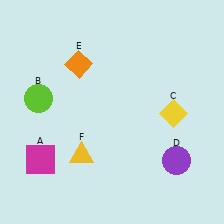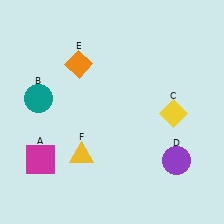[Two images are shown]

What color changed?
The circle (B) changed from lime in Image 1 to teal in Image 2.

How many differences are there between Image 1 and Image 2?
There is 1 difference between the two images.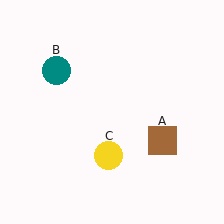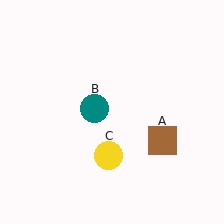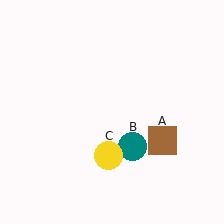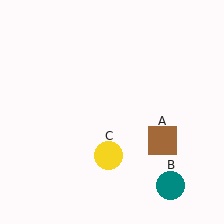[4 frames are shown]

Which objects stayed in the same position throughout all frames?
Brown square (object A) and yellow circle (object C) remained stationary.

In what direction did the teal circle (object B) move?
The teal circle (object B) moved down and to the right.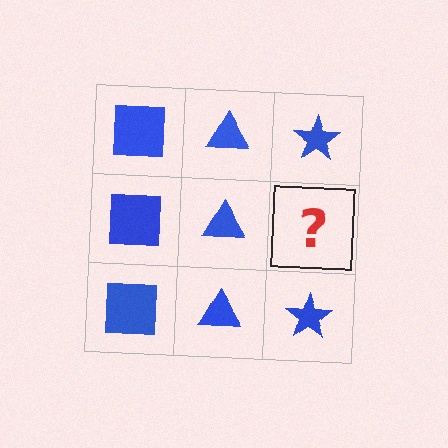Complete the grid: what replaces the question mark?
The question mark should be replaced with a blue star.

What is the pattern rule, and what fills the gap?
The rule is that each column has a consistent shape. The gap should be filled with a blue star.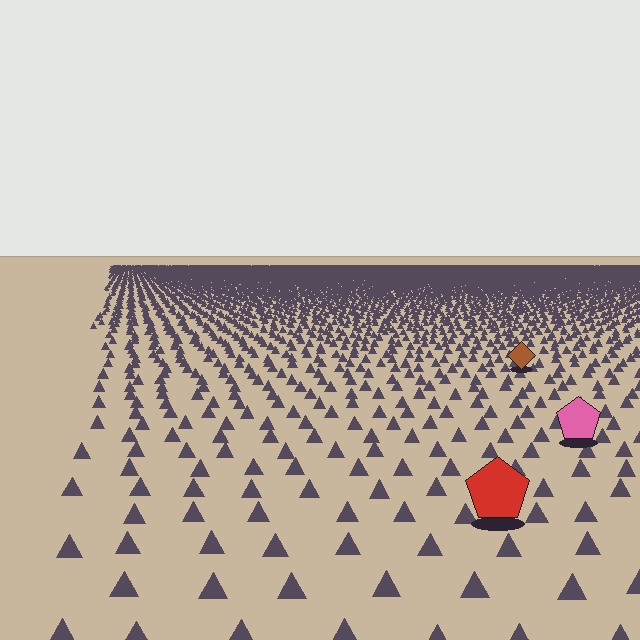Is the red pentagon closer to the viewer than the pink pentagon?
Yes. The red pentagon is closer — you can tell from the texture gradient: the ground texture is coarser near it.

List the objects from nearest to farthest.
From nearest to farthest: the red pentagon, the pink pentagon, the brown diamond.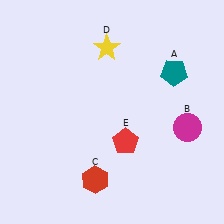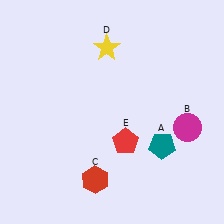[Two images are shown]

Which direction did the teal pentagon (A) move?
The teal pentagon (A) moved down.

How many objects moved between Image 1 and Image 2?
1 object moved between the two images.